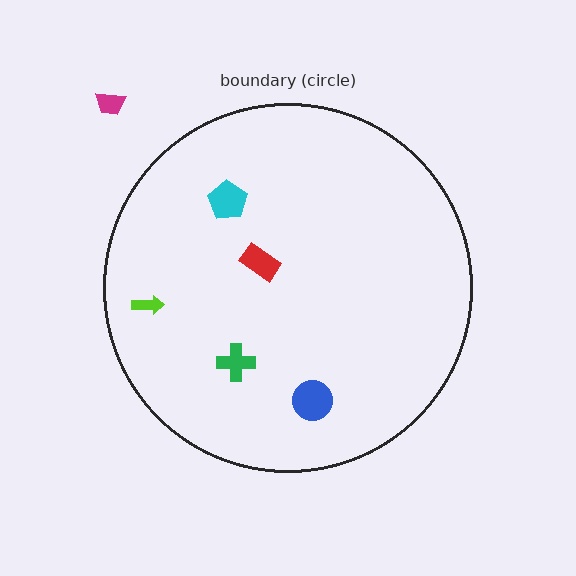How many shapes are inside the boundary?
5 inside, 1 outside.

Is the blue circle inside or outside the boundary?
Inside.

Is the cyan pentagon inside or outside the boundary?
Inside.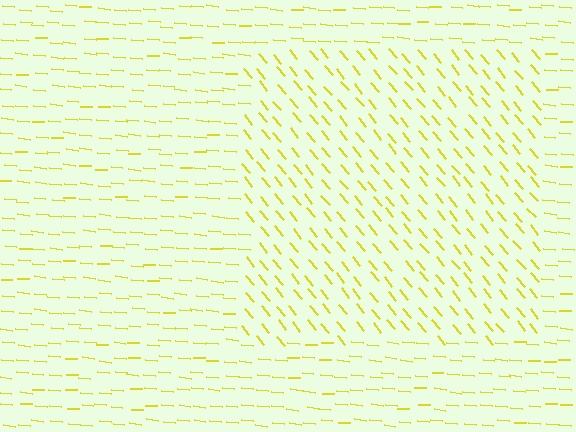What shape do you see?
I see a rectangle.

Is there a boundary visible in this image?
Yes, there is a texture boundary formed by a change in line orientation.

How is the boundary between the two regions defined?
The boundary is defined purely by a change in line orientation (approximately 45 degrees difference). All lines are the same color and thickness.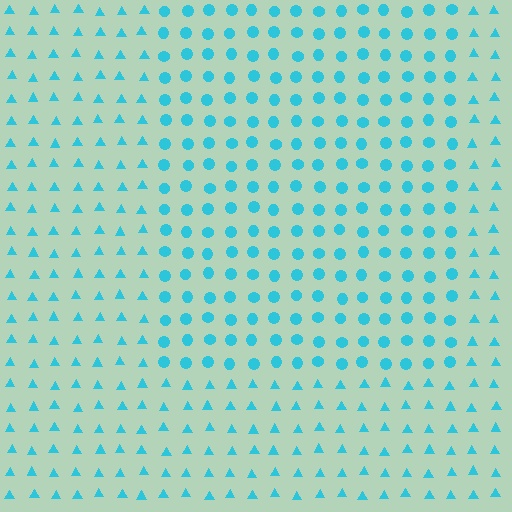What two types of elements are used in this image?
The image uses circles inside the rectangle region and triangles outside it.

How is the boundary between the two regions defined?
The boundary is defined by a change in element shape: circles inside vs. triangles outside. All elements share the same color and spacing.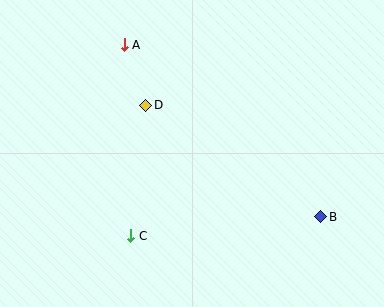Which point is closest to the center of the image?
Point D at (146, 105) is closest to the center.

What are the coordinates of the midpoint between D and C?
The midpoint between D and C is at (138, 170).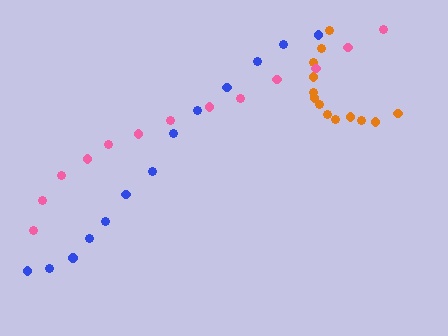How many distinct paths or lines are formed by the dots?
There are 3 distinct paths.